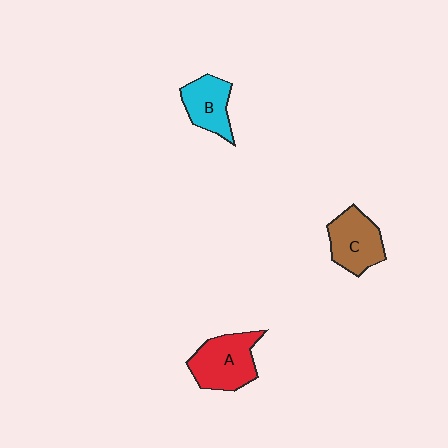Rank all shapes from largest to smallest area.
From largest to smallest: A (red), C (brown), B (cyan).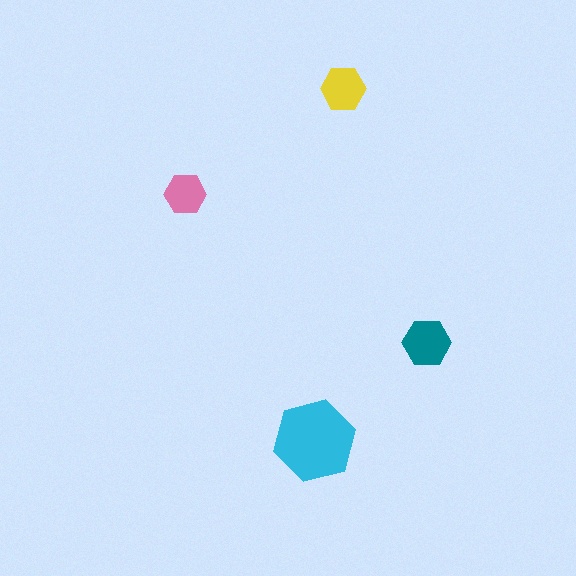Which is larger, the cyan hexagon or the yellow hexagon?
The cyan one.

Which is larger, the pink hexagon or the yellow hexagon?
The yellow one.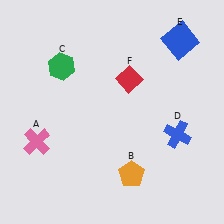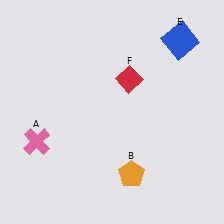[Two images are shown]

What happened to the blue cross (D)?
The blue cross (D) was removed in Image 2. It was in the bottom-right area of Image 1.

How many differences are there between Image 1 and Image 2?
There are 2 differences between the two images.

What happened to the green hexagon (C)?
The green hexagon (C) was removed in Image 2. It was in the top-left area of Image 1.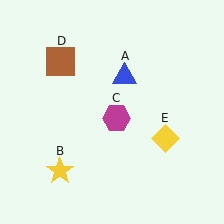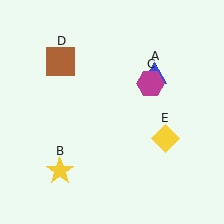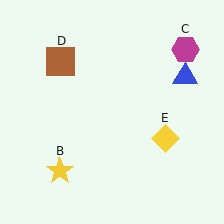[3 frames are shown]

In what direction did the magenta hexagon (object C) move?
The magenta hexagon (object C) moved up and to the right.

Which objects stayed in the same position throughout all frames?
Yellow star (object B) and brown square (object D) and yellow diamond (object E) remained stationary.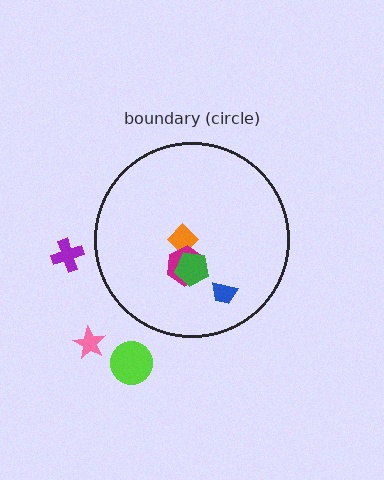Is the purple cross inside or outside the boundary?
Outside.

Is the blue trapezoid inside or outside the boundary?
Inside.